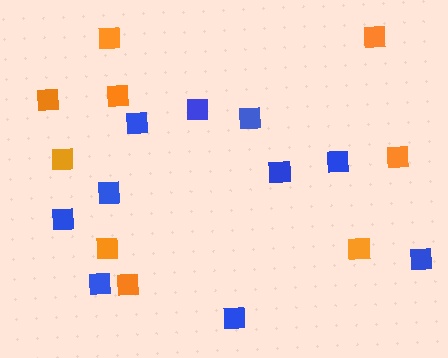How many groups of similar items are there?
There are 2 groups: one group of blue squares (10) and one group of orange squares (9).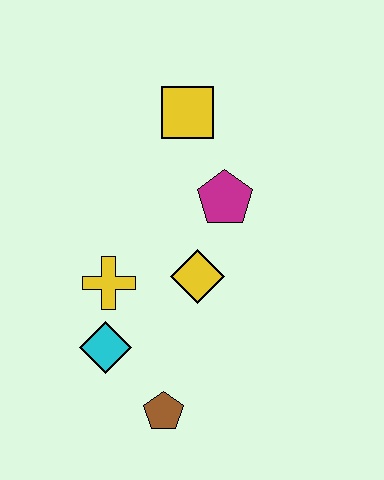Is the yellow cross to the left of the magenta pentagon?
Yes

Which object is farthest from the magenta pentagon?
The brown pentagon is farthest from the magenta pentagon.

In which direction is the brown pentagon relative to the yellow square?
The brown pentagon is below the yellow square.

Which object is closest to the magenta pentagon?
The yellow diamond is closest to the magenta pentagon.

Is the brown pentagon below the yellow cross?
Yes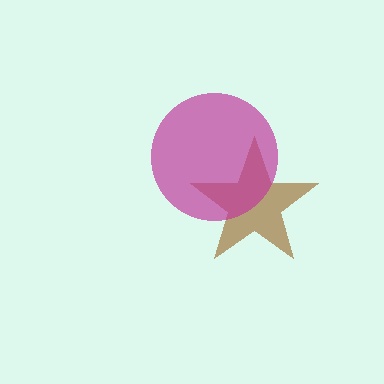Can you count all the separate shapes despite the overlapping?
Yes, there are 2 separate shapes.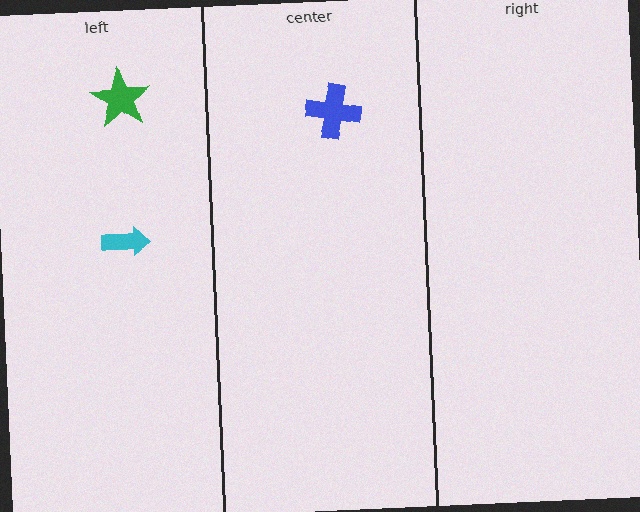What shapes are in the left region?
The cyan arrow, the green star.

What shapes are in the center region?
The blue cross.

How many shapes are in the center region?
1.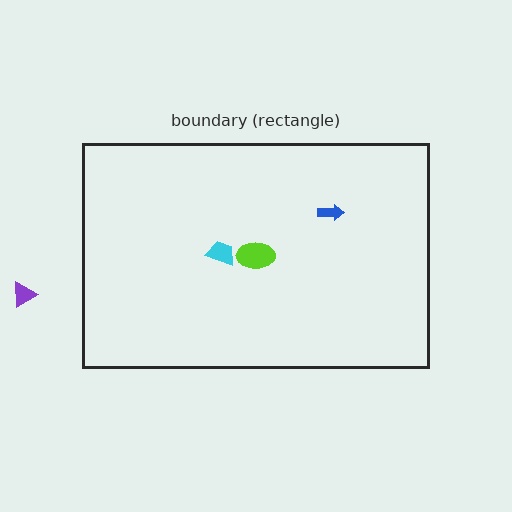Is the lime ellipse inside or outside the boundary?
Inside.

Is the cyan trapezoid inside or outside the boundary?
Inside.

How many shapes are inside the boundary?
3 inside, 1 outside.